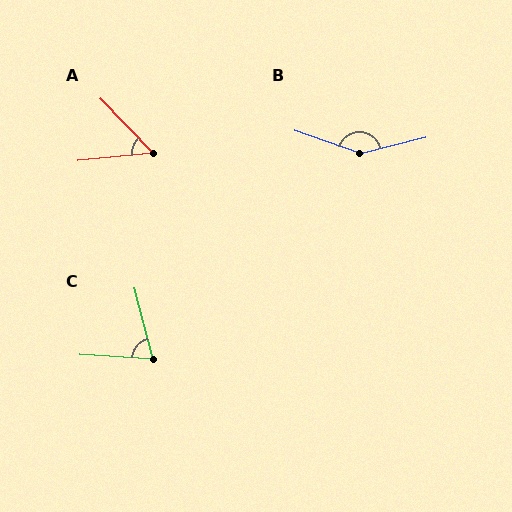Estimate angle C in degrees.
Approximately 73 degrees.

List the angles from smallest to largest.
A (52°), C (73°), B (147°).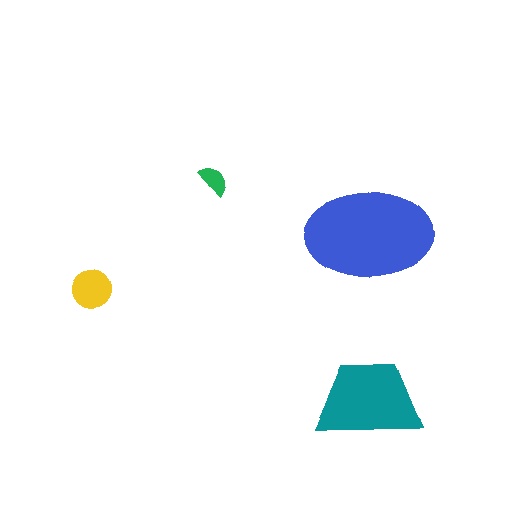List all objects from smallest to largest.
The green semicircle, the yellow circle, the teal trapezoid, the blue ellipse.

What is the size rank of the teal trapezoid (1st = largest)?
2nd.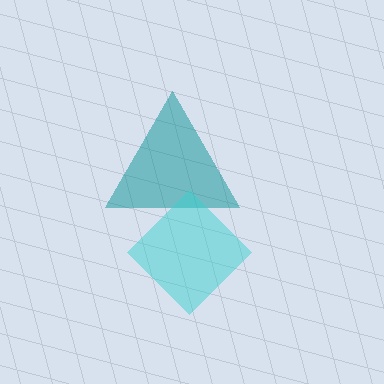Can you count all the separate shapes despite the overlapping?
Yes, there are 2 separate shapes.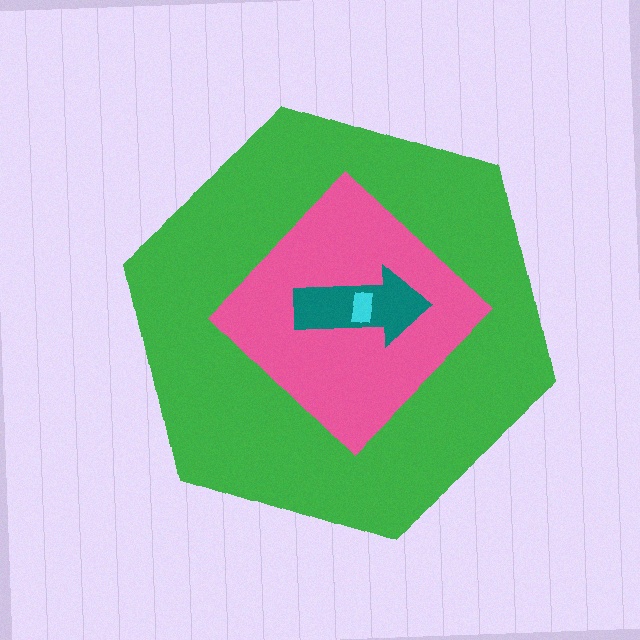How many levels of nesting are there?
4.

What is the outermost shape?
The green hexagon.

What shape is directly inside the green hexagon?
The pink diamond.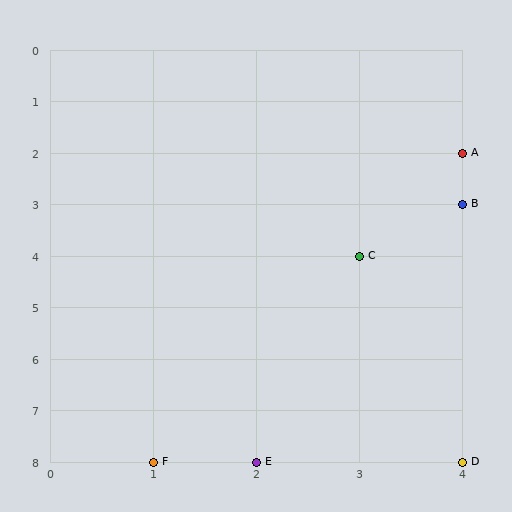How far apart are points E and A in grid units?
Points E and A are 2 columns and 6 rows apart (about 6.3 grid units diagonally).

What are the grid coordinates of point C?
Point C is at grid coordinates (3, 4).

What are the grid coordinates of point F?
Point F is at grid coordinates (1, 8).